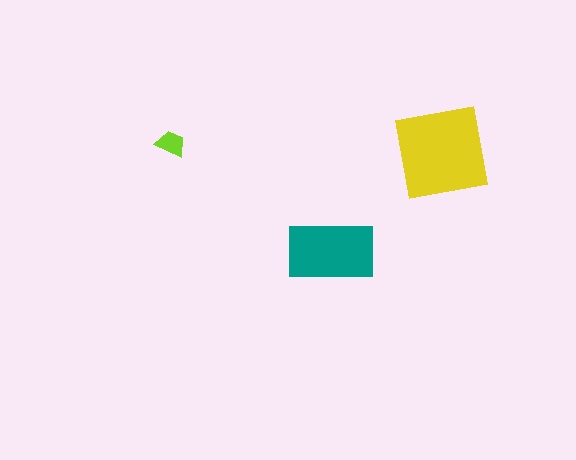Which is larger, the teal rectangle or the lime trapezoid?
The teal rectangle.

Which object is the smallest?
The lime trapezoid.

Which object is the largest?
The yellow square.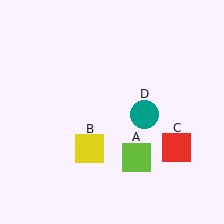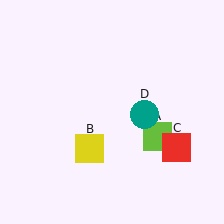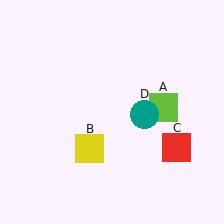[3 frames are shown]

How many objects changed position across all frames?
1 object changed position: lime square (object A).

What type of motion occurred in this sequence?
The lime square (object A) rotated counterclockwise around the center of the scene.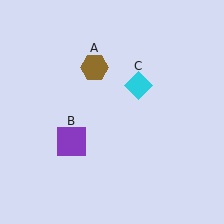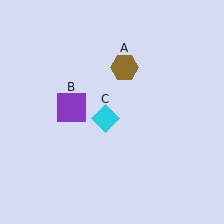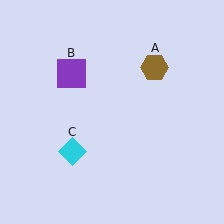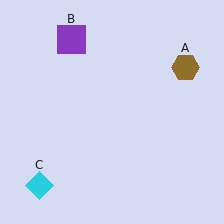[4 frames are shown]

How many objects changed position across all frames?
3 objects changed position: brown hexagon (object A), purple square (object B), cyan diamond (object C).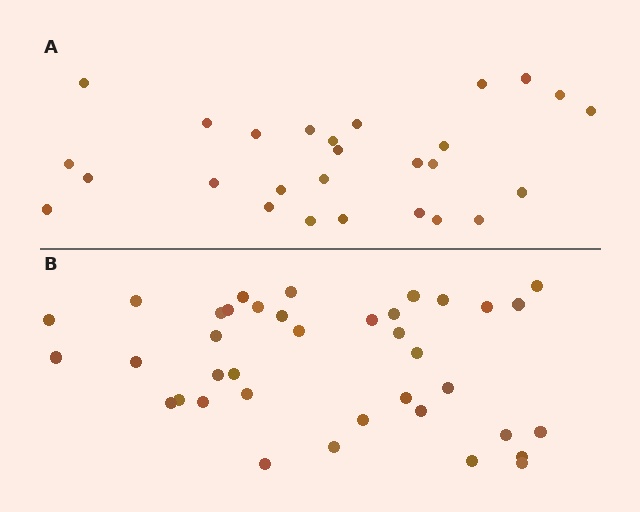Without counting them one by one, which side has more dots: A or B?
Region B (the bottom region) has more dots.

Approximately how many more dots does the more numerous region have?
Region B has roughly 12 or so more dots than region A.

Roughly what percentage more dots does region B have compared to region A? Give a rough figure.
About 40% more.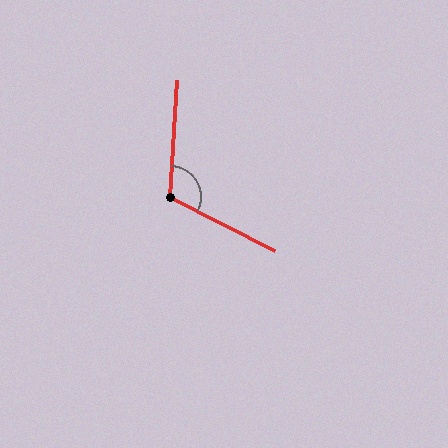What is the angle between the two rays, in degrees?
Approximately 114 degrees.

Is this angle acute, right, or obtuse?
It is obtuse.